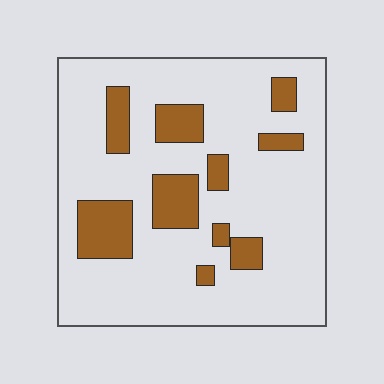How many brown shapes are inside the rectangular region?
10.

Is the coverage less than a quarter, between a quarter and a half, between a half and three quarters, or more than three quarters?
Less than a quarter.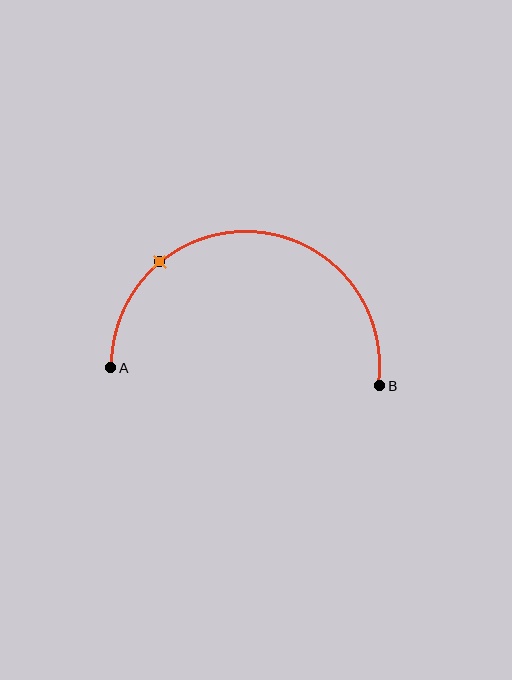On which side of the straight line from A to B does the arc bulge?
The arc bulges above the straight line connecting A and B.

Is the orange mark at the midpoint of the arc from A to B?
No. The orange mark lies on the arc but is closer to endpoint A. The arc midpoint would be at the point on the curve equidistant along the arc from both A and B.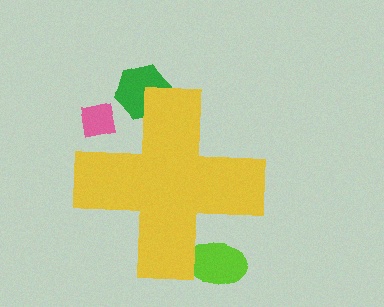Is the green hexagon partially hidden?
Yes, the green hexagon is partially hidden behind the yellow cross.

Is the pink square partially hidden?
Yes, the pink square is partially hidden behind the yellow cross.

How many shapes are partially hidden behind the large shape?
3 shapes are partially hidden.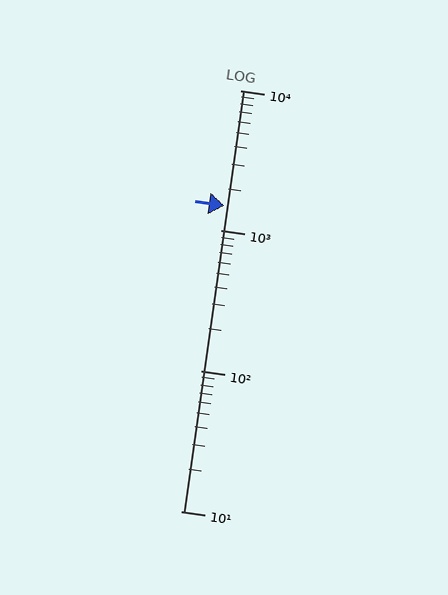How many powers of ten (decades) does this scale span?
The scale spans 3 decades, from 10 to 10000.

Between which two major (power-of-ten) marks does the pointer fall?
The pointer is between 1000 and 10000.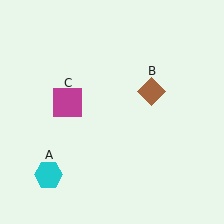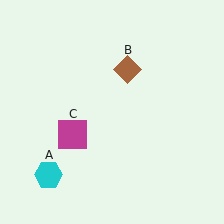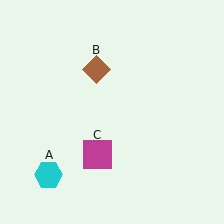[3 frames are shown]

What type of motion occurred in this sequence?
The brown diamond (object B), magenta square (object C) rotated counterclockwise around the center of the scene.